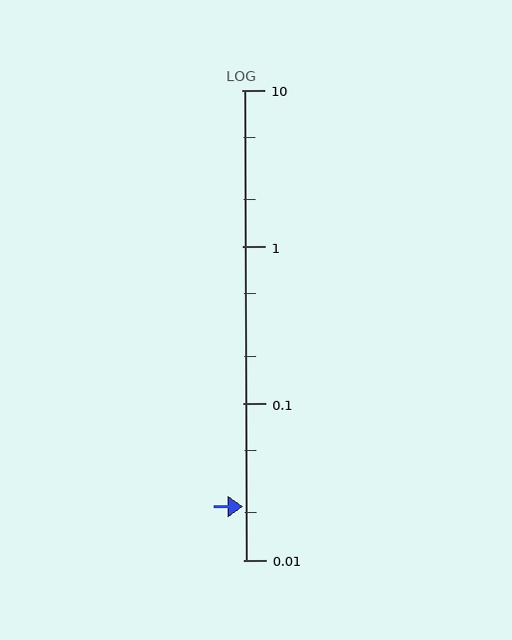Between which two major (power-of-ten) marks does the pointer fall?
The pointer is between 0.01 and 0.1.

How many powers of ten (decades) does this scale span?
The scale spans 3 decades, from 0.01 to 10.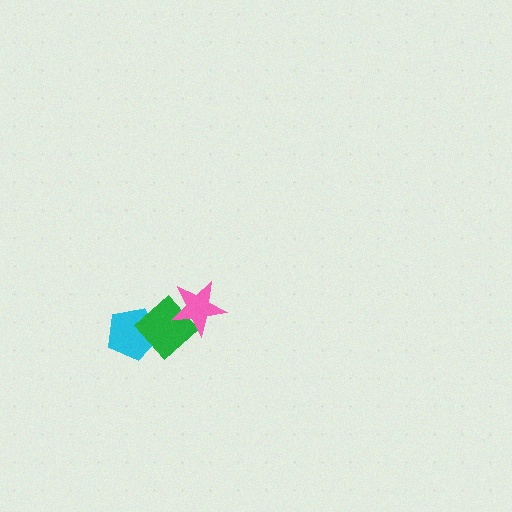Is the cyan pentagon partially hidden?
Yes, it is partially covered by another shape.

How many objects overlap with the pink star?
1 object overlaps with the pink star.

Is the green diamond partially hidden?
Yes, it is partially covered by another shape.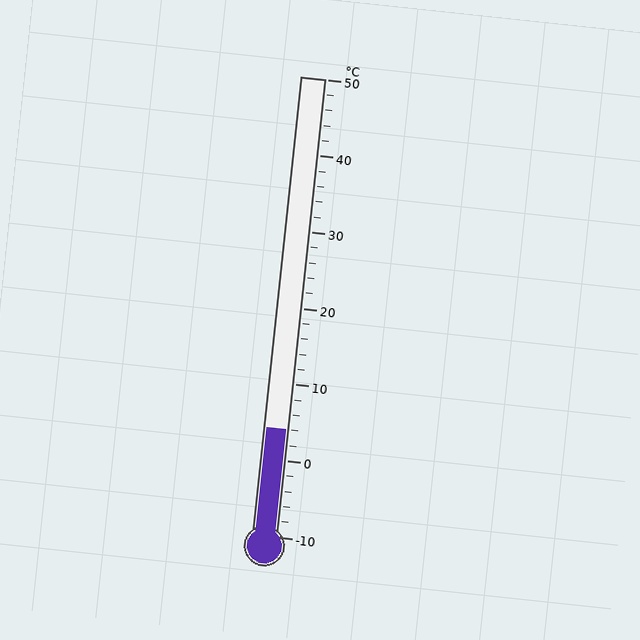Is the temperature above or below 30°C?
The temperature is below 30°C.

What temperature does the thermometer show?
The thermometer shows approximately 4°C.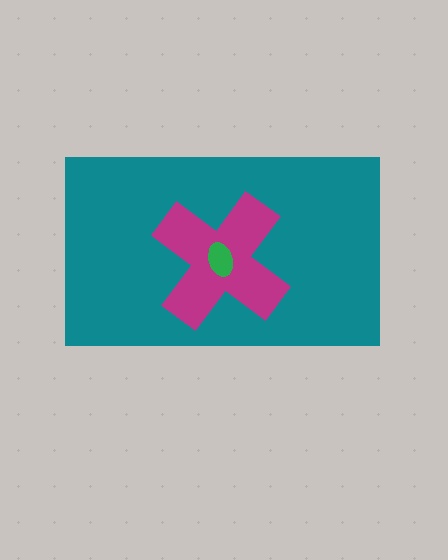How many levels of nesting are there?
3.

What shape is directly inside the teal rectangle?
The magenta cross.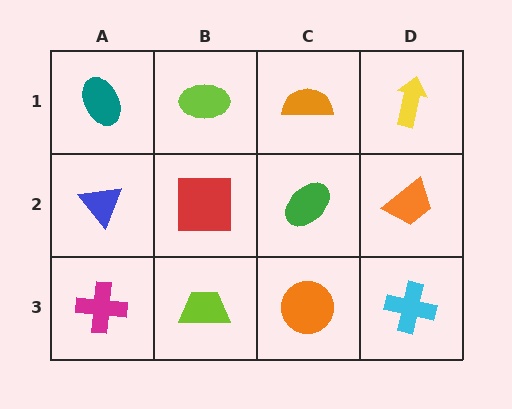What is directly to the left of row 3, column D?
An orange circle.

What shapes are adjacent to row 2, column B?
A lime ellipse (row 1, column B), a lime trapezoid (row 3, column B), a blue triangle (row 2, column A), a green ellipse (row 2, column C).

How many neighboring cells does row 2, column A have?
3.